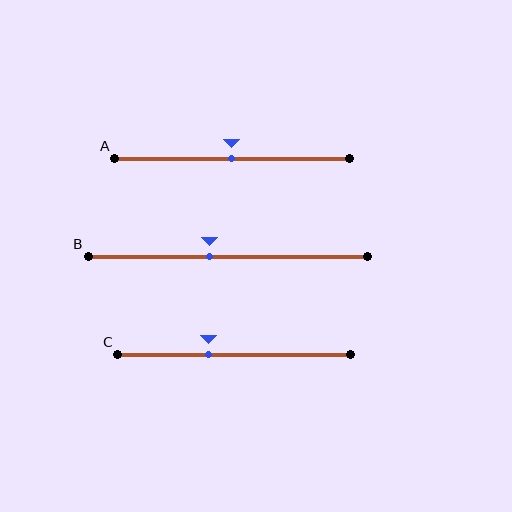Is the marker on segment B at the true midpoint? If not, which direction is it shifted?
No, the marker on segment B is shifted to the left by about 7% of the segment length.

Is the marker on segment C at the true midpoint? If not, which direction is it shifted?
No, the marker on segment C is shifted to the left by about 11% of the segment length.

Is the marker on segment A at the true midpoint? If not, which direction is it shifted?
Yes, the marker on segment A is at the true midpoint.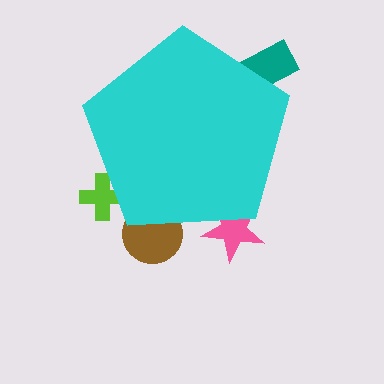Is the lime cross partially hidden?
Yes, the lime cross is partially hidden behind the cyan pentagon.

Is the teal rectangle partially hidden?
Yes, the teal rectangle is partially hidden behind the cyan pentagon.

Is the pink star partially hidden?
Yes, the pink star is partially hidden behind the cyan pentagon.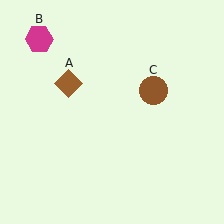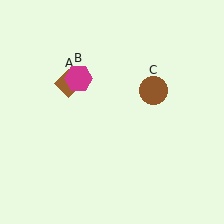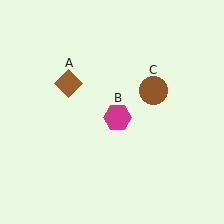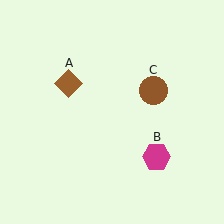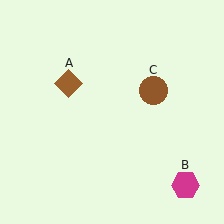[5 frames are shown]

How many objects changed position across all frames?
1 object changed position: magenta hexagon (object B).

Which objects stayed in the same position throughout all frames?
Brown diamond (object A) and brown circle (object C) remained stationary.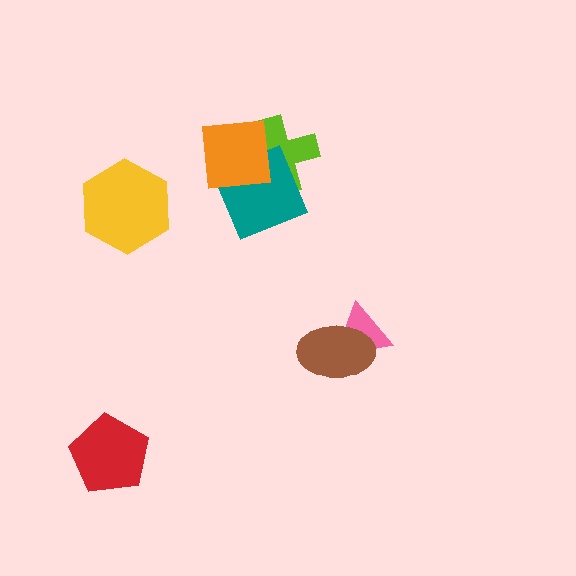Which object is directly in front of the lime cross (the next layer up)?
The teal square is directly in front of the lime cross.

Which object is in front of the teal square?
The orange square is in front of the teal square.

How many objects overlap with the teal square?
2 objects overlap with the teal square.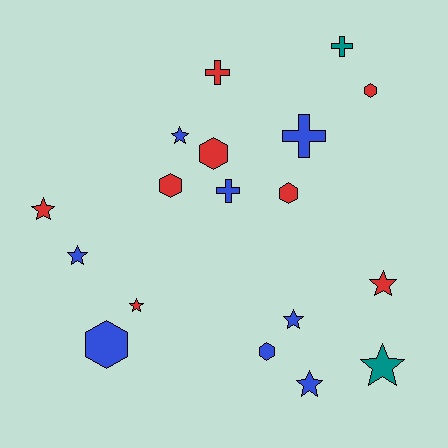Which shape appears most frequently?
Star, with 8 objects.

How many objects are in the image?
There are 18 objects.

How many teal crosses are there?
There is 1 teal cross.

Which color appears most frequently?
Red, with 8 objects.